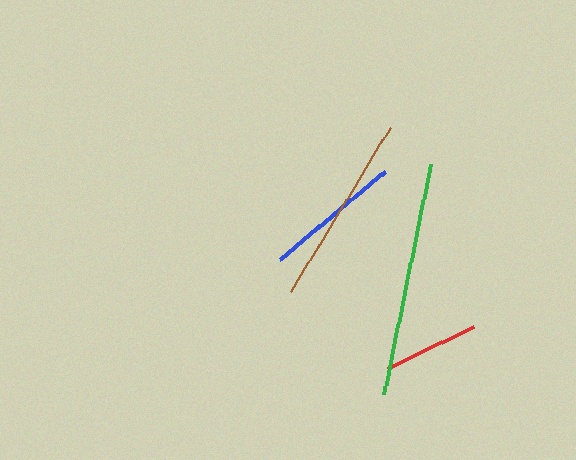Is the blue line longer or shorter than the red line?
The blue line is longer than the red line.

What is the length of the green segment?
The green segment is approximately 234 pixels long.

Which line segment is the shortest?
The red line is the shortest at approximately 95 pixels.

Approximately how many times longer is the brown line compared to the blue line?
The brown line is approximately 1.4 times the length of the blue line.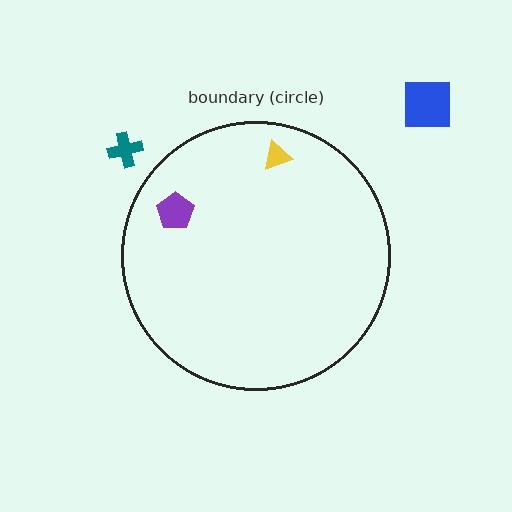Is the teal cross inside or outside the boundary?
Outside.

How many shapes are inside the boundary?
2 inside, 2 outside.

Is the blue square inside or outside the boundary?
Outside.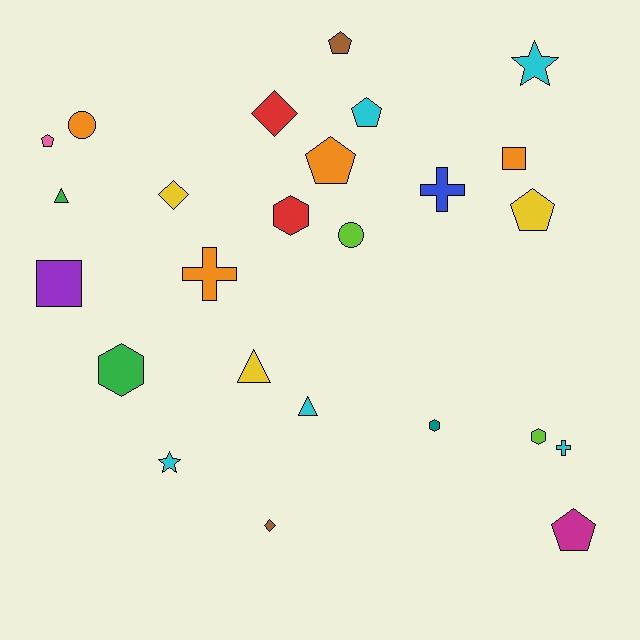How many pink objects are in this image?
There is 1 pink object.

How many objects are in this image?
There are 25 objects.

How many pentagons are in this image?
There are 6 pentagons.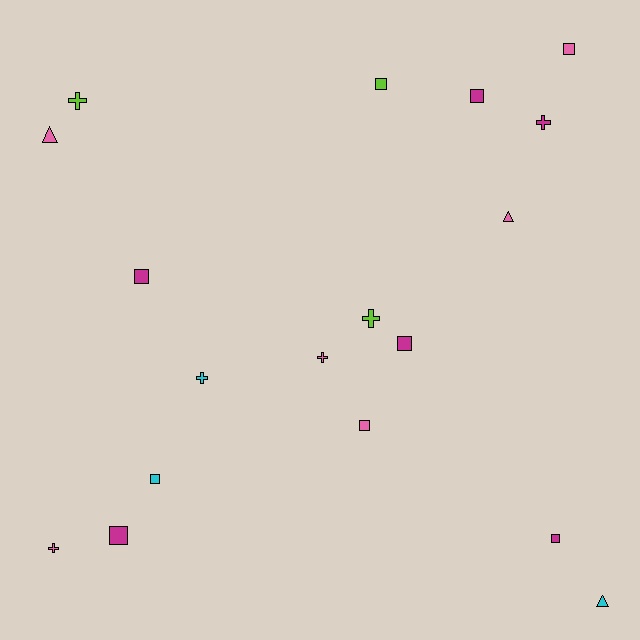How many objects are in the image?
There are 18 objects.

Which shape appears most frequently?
Square, with 9 objects.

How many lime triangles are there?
There are no lime triangles.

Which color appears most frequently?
Magenta, with 6 objects.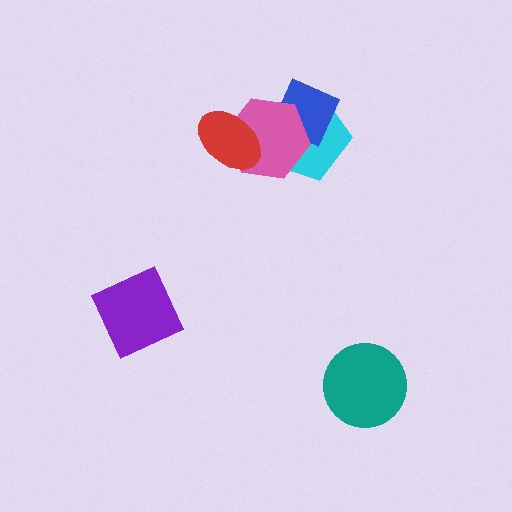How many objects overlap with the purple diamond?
0 objects overlap with the purple diamond.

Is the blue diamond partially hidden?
Yes, it is partially covered by another shape.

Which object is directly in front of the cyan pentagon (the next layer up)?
The blue diamond is directly in front of the cyan pentagon.